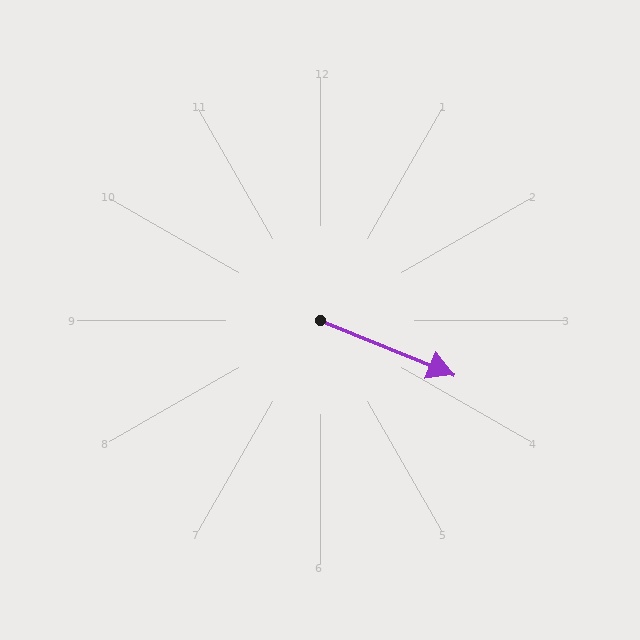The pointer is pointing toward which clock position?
Roughly 4 o'clock.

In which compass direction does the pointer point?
East.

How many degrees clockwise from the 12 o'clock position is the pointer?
Approximately 112 degrees.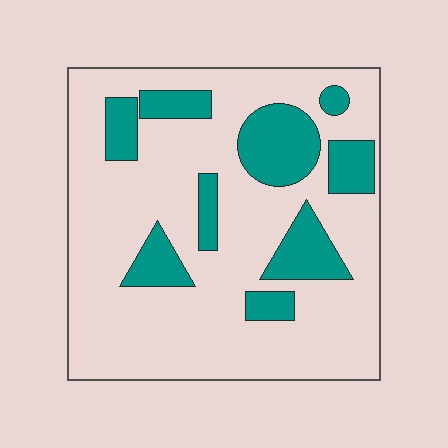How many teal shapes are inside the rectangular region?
9.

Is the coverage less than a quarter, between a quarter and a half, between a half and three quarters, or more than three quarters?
Less than a quarter.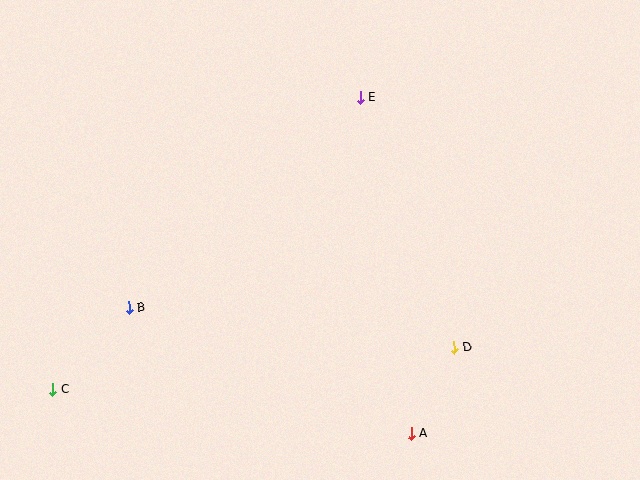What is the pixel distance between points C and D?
The distance between C and D is 404 pixels.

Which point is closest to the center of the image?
Point E at (360, 98) is closest to the center.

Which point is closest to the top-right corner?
Point E is closest to the top-right corner.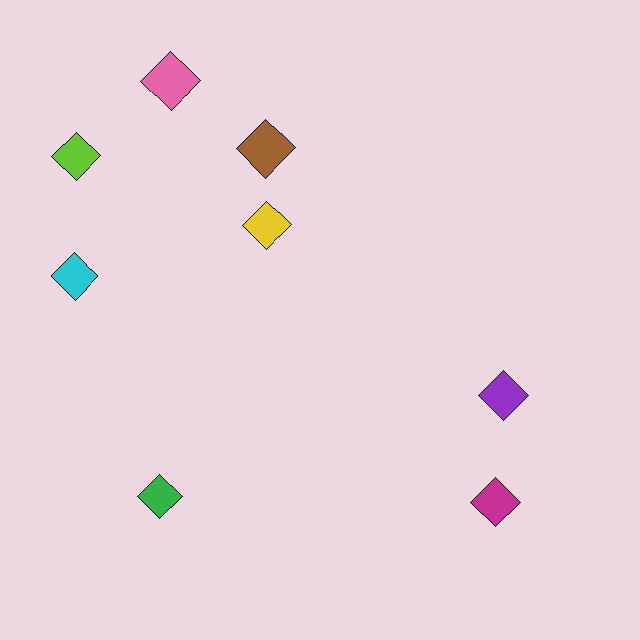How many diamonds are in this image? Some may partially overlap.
There are 8 diamonds.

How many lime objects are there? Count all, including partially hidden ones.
There is 1 lime object.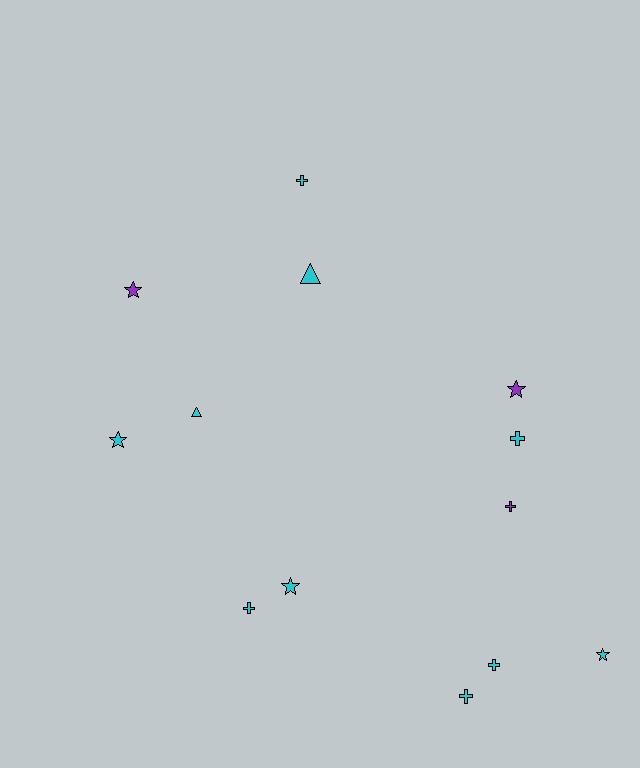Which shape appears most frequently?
Cross, with 6 objects.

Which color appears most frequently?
Cyan, with 10 objects.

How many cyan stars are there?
There are 3 cyan stars.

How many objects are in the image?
There are 13 objects.